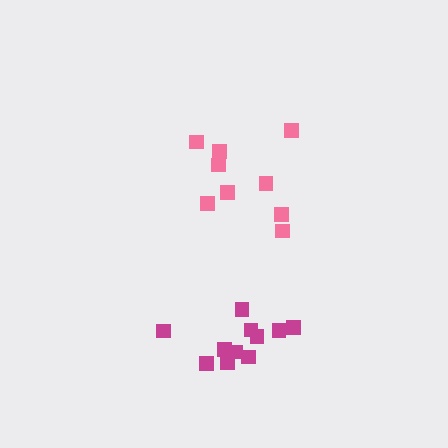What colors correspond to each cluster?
The clusters are colored: magenta, pink.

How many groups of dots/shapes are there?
There are 2 groups.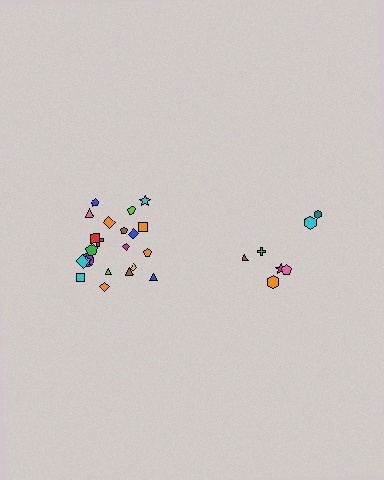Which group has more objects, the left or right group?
The left group.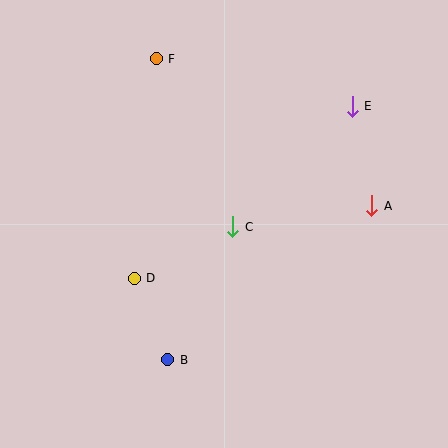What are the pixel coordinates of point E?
Point E is at (352, 106).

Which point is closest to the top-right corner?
Point E is closest to the top-right corner.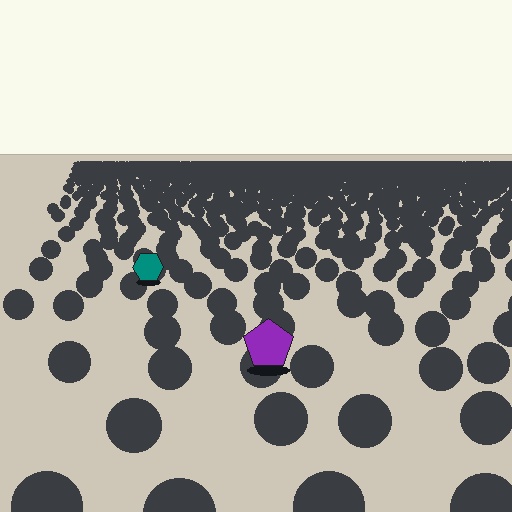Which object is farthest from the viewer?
The teal hexagon is farthest from the viewer. It appears smaller and the ground texture around it is denser.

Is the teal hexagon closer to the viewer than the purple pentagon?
No. The purple pentagon is closer — you can tell from the texture gradient: the ground texture is coarser near it.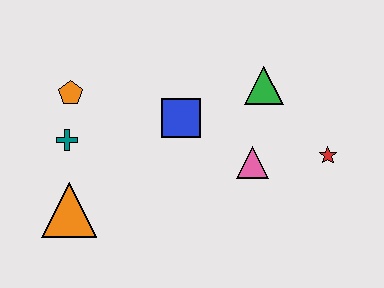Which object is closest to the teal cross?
The orange pentagon is closest to the teal cross.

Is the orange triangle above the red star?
No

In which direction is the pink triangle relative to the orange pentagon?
The pink triangle is to the right of the orange pentagon.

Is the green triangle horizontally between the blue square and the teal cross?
No